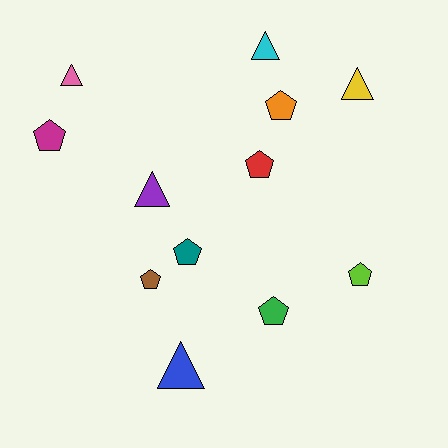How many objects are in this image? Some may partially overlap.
There are 12 objects.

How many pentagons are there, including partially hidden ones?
There are 7 pentagons.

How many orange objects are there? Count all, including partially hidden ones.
There is 1 orange object.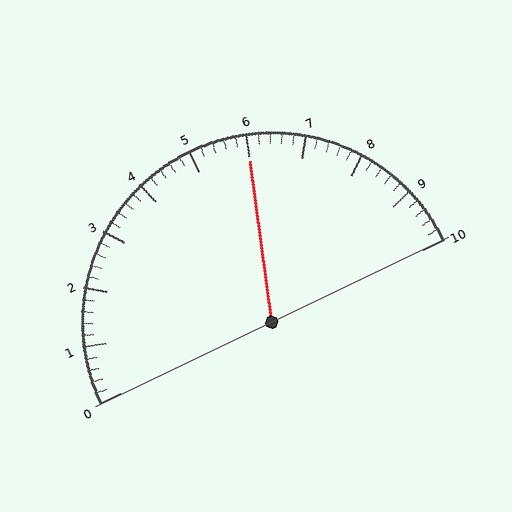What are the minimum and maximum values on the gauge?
The gauge ranges from 0 to 10.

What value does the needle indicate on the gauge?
The needle indicates approximately 6.0.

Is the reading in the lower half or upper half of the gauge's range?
The reading is in the upper half of the range (0 to 10).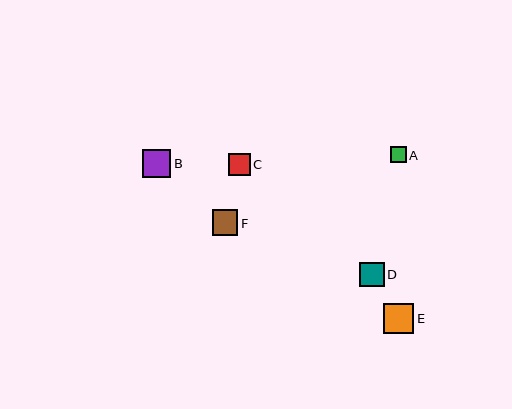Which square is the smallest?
Square A is the smallest with a size of approximately 16 pixels.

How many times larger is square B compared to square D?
Square B is approximately 1.1 times the size of square D.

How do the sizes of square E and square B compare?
Square E and square B are approximately the same size.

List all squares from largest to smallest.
From largest to smallest: E, B, F, D, C, A.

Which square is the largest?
Square E is the largest with a size of approximately 30 pixels.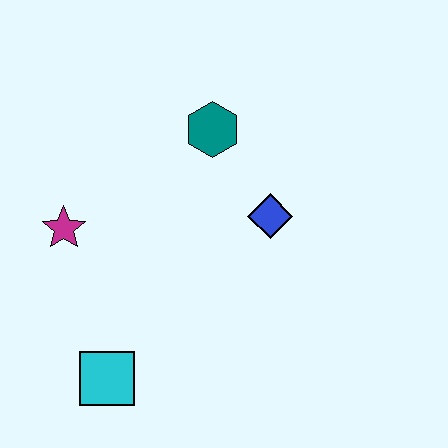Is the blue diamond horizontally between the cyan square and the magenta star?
No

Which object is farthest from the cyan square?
The teal hexagon is farthest from the cyan square.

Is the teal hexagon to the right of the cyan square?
Yes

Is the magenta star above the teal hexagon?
No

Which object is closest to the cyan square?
The magenta star is closest to the cyan square.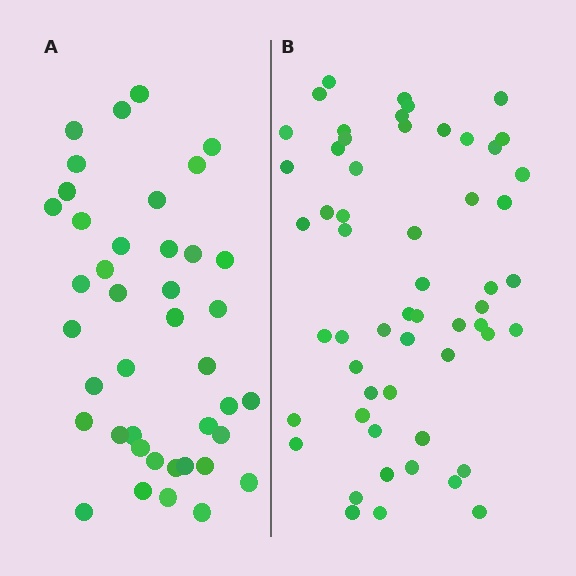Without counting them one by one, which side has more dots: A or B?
Region B (the right region) has more dots.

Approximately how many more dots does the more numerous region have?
Region B has approximately 15 more dots than region A.